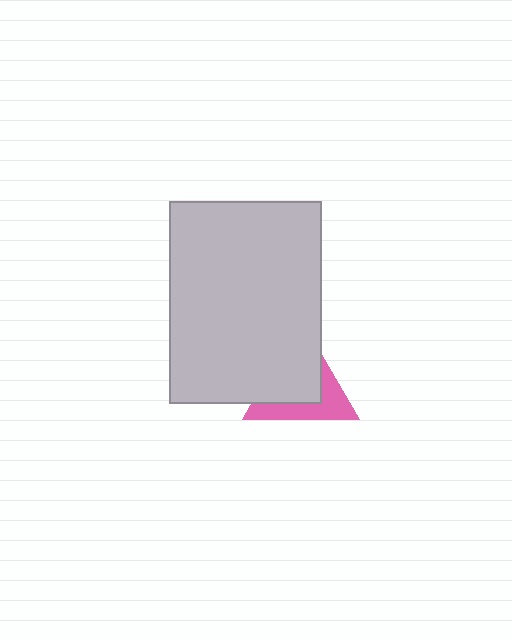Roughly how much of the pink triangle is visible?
A small part of it is visible (roughly 41%).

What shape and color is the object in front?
The object in front is a light gray rectangle.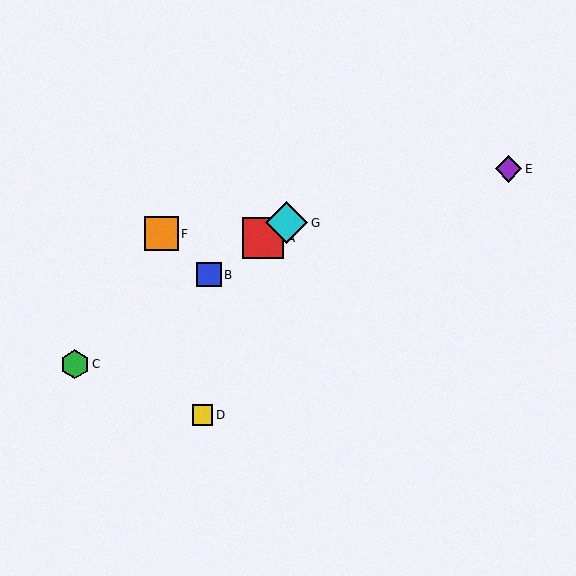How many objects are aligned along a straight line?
4 objects (A, B, C, G) are aligned along a straight line.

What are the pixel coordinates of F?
Object F is at (161, 234).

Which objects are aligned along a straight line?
Objects A, B, C, G are aligned along a straight line.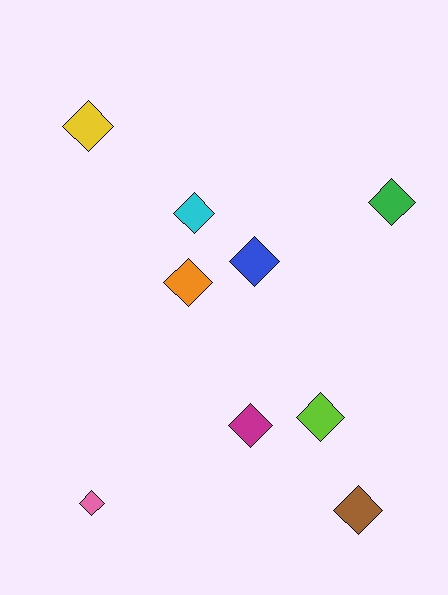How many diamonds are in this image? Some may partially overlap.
There are 9 diamonds.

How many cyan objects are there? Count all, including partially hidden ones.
There is 1 cyan object.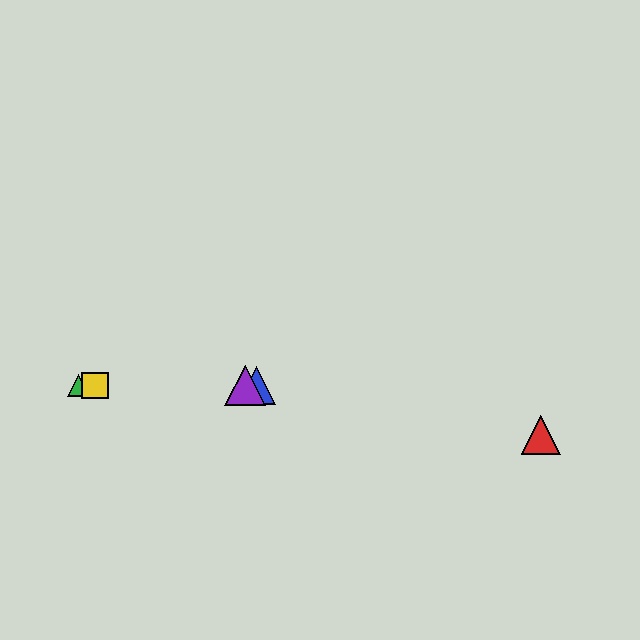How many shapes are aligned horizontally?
4 shapes (the blue triangle, the green triangle, the yellow square, the purple triangle) are aligned horizontally.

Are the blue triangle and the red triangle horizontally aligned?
No, the blue triangle is at y≈385 and the red triangle is at y≈435.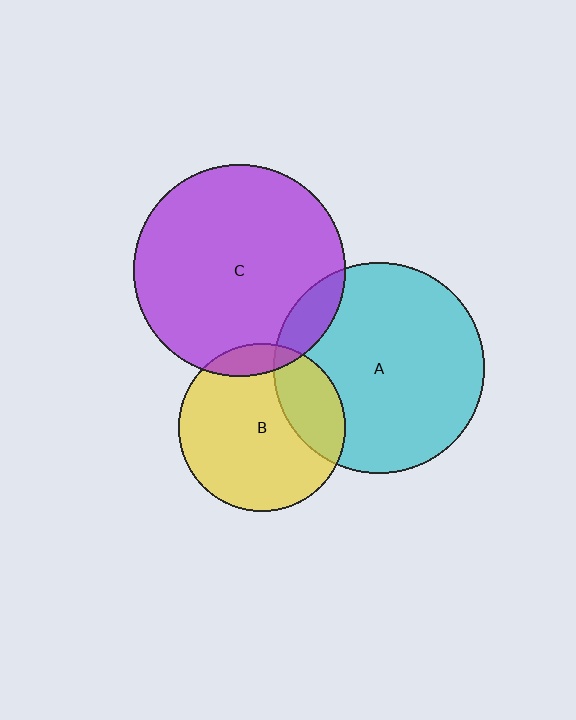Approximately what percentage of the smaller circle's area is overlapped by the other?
Approximately 10%.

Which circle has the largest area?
Circle C (purple).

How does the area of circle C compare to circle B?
Approximately 1.6 times.